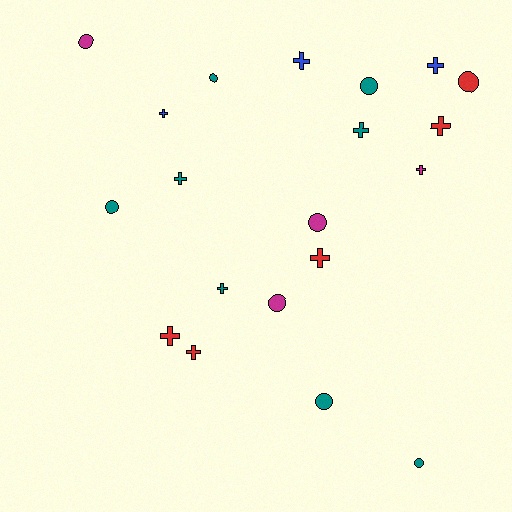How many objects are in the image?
There are 20 objects.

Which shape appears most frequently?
Cross, with 11 objects.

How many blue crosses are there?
There are 3 blue crosses.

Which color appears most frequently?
Teal, with 8 objects.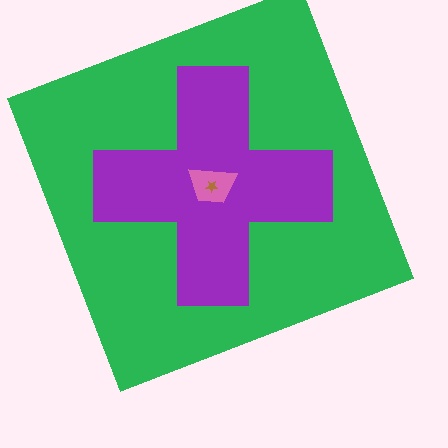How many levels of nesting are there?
4.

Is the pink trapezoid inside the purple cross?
Yes.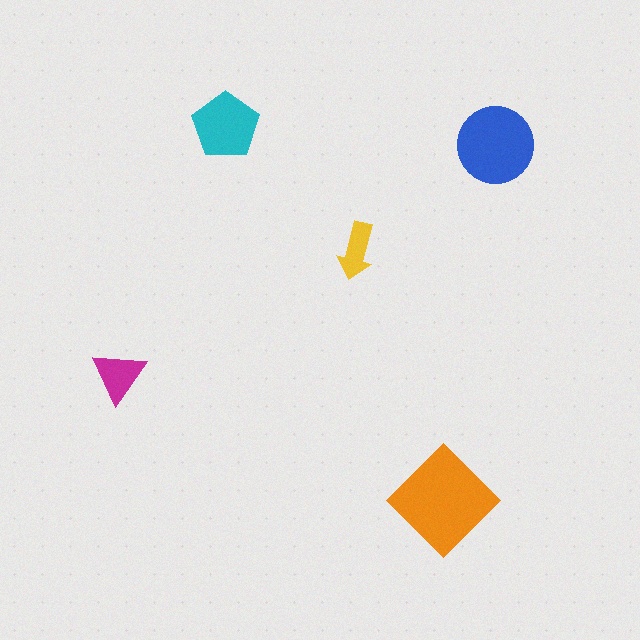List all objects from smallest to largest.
The yellow arrow, the magenta triangle, the cyan pentagon, the blue circle, the orange diamond.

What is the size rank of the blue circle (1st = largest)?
2nd.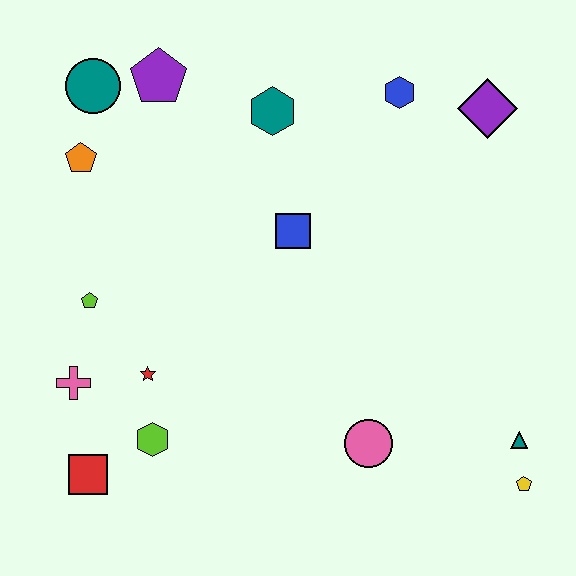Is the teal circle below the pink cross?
No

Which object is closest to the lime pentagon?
The pink cross is closest to the lime pentagon.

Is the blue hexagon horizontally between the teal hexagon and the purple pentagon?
No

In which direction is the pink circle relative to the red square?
The pink circle is to the right of the red square.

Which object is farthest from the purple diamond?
The red square is farthest from the purple diamond.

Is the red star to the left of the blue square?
Yes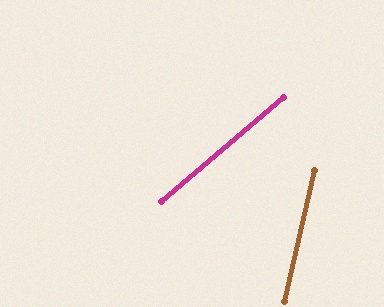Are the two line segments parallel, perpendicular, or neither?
Neither parallel nor perpendicular — they differ by about 37°.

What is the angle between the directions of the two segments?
Approximately 37 degrees.